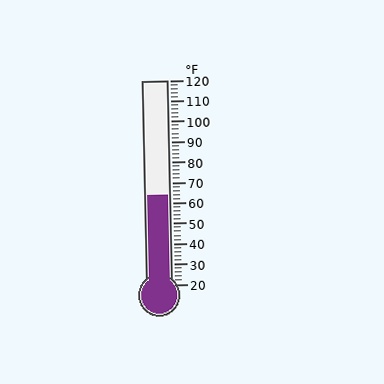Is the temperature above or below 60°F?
The temperature is above 60°F.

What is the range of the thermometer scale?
The thermometer scale ranges from 20°F to 120°F.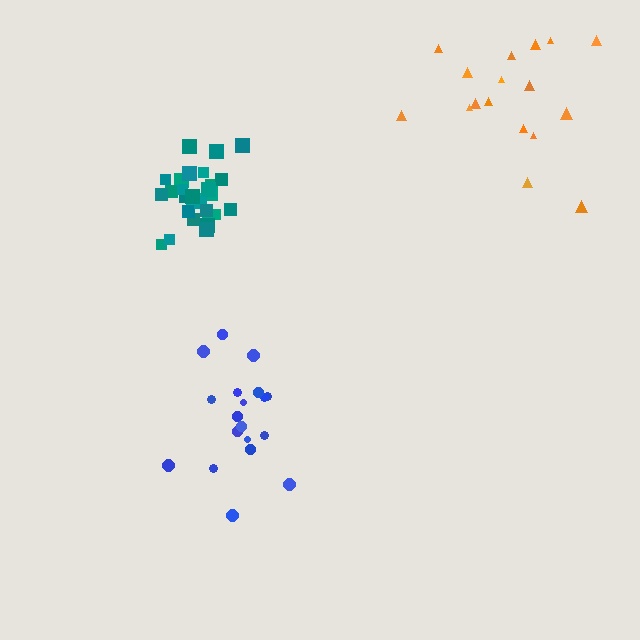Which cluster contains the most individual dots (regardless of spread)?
Teal (29).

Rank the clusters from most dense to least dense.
teal, blue, orange.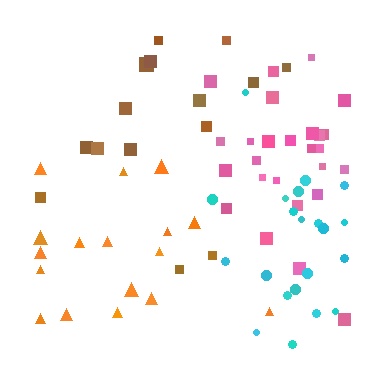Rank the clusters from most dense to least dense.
pink, cyan, orange, brown.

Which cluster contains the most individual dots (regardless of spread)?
Pink (26).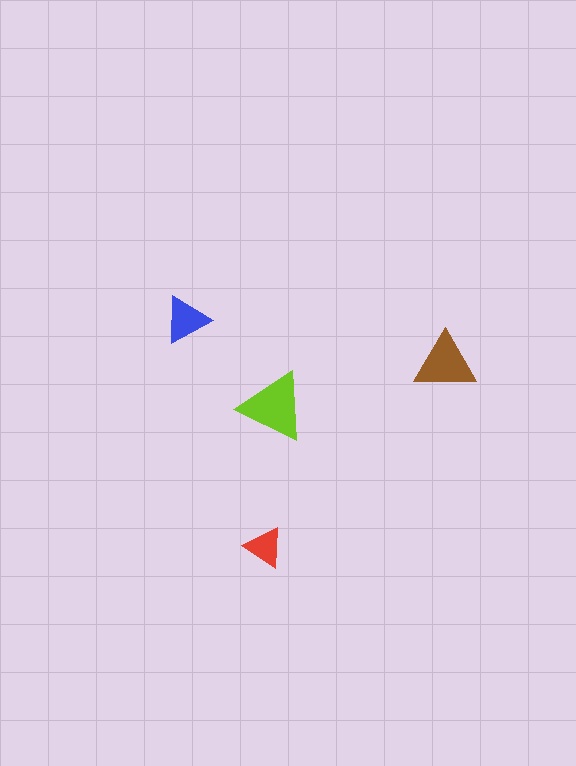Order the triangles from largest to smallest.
the lime one, the brown one, the blue one, the red one.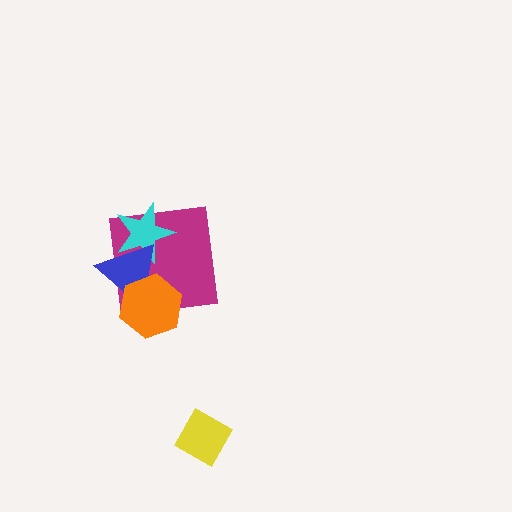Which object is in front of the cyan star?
The blue triangle is in front of the cyan star.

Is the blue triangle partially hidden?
Yes, it is partially covered by another shape.